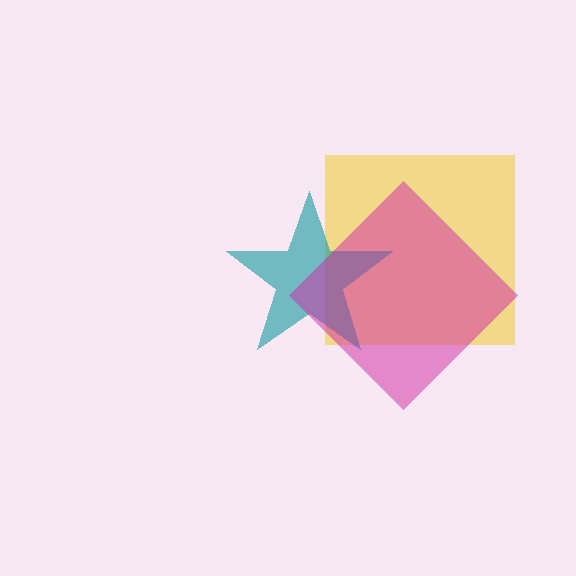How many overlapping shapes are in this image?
There are 3 overlapping shapes in the image.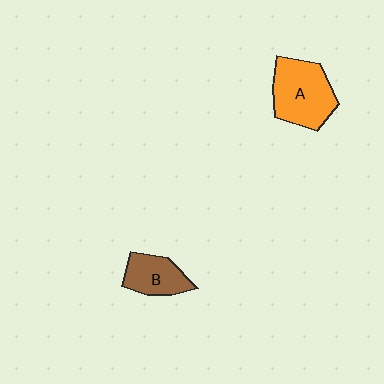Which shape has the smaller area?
Shape B (brown).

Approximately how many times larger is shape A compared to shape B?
Approximately 1.6 times.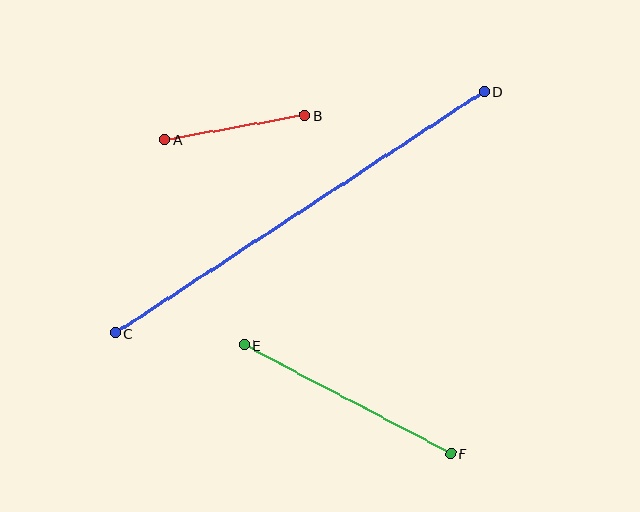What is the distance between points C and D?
The distance is approximately 441 pixels.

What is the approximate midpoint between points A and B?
The midpoint is at approximately (235, 128) pixels.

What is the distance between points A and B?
The distance is approximately 143 pixels.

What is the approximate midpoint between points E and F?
The midpoint is at approximately (347, 399) pixels.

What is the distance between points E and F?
The distance is approximately 233 pixels.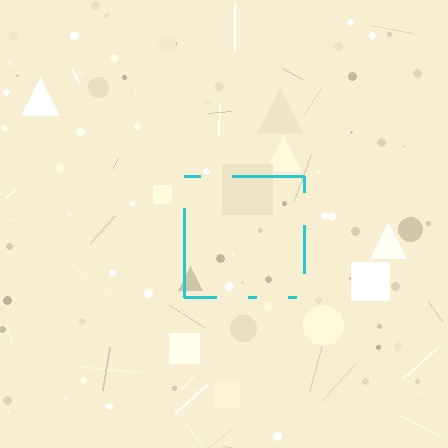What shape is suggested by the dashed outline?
The dashed outline suggests a square.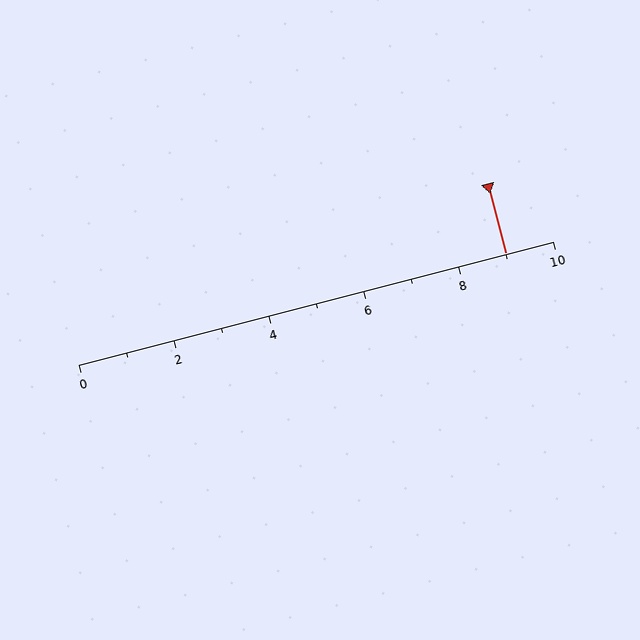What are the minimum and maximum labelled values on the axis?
The axis runs from 0 to 10.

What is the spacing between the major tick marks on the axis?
The major ticks are spaced 2 apart.